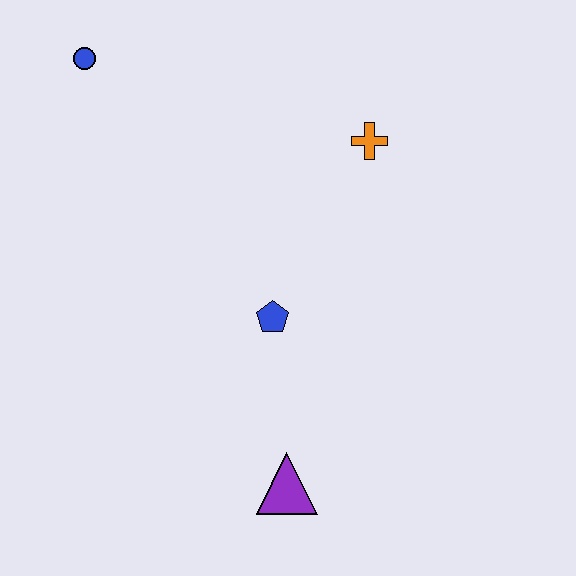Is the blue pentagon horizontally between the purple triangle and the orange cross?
No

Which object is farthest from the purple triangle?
The blue circle is farthest from the purple triangle.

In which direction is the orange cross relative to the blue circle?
The orange cross is to the right of the blue circle.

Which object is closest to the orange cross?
The blue pentagon is closest to the orange cross.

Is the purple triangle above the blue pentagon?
No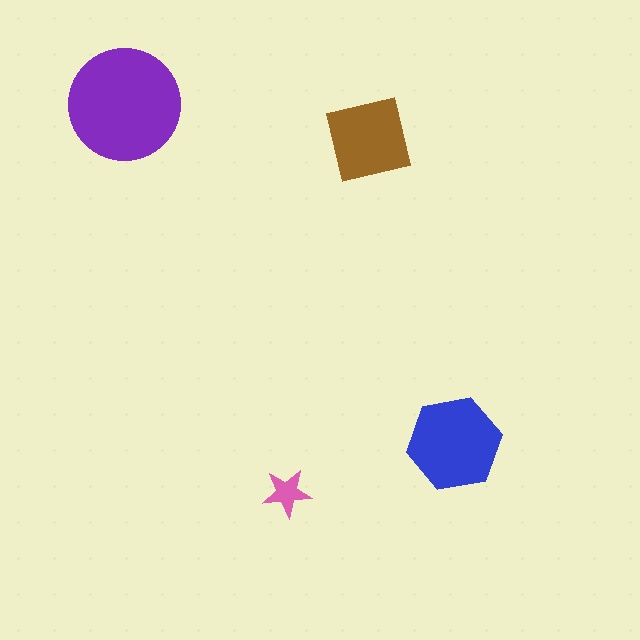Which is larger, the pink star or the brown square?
The brown square.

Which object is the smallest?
The pink star.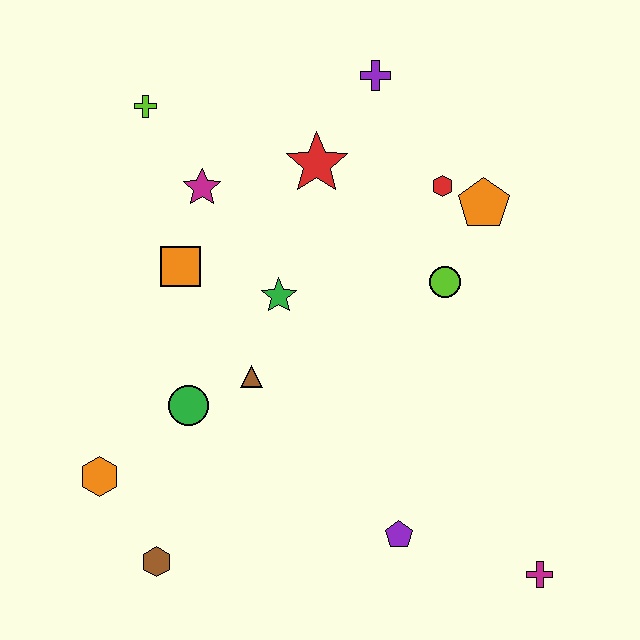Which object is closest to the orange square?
The magenta star is closest to the orange square.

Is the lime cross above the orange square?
Yes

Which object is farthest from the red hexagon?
The brown hexagon is farthest from the red hexagon.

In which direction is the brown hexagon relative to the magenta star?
The brown hexagon is below the magenta star.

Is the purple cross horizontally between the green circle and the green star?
No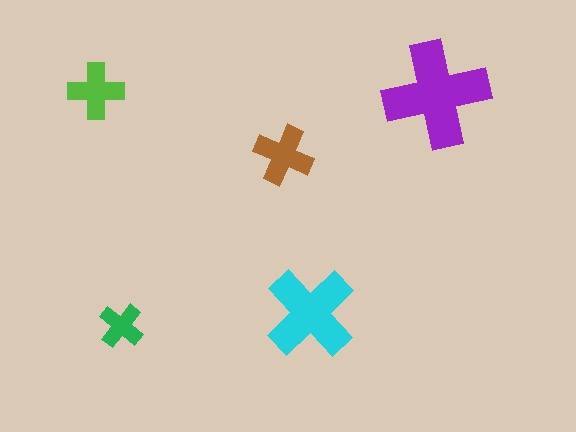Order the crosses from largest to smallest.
the purple one, the cyan one, the brown one, the lime one, the green one.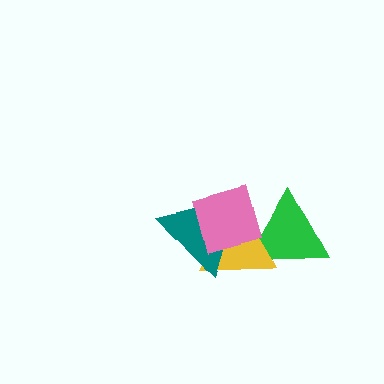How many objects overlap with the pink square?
3 objects overlap with the pink square.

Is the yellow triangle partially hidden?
Yes, it is partially covered by another shape.